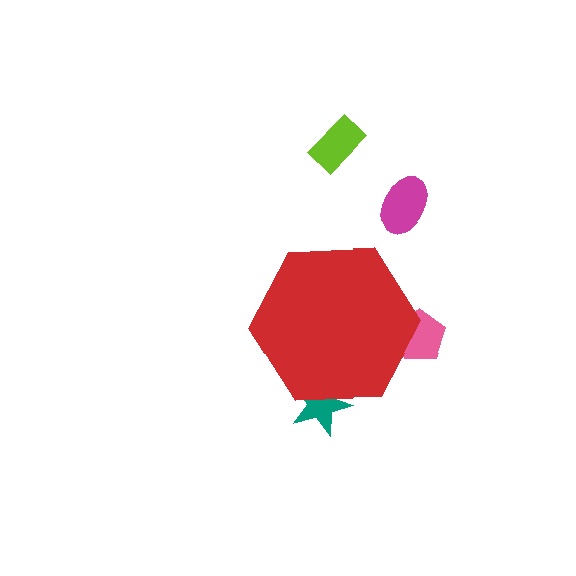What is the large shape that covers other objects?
A red hexagon.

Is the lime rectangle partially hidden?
No, the lime rectangle is fully visible.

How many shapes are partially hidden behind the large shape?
2 shapes are partially hidden.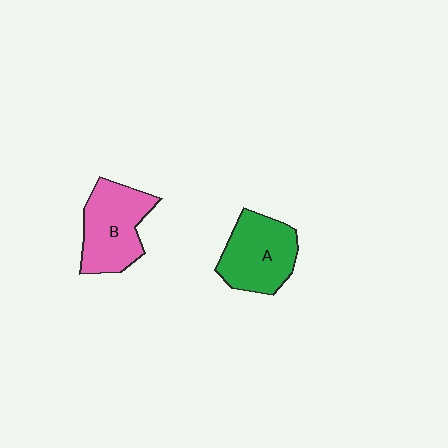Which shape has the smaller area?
Shape A (green).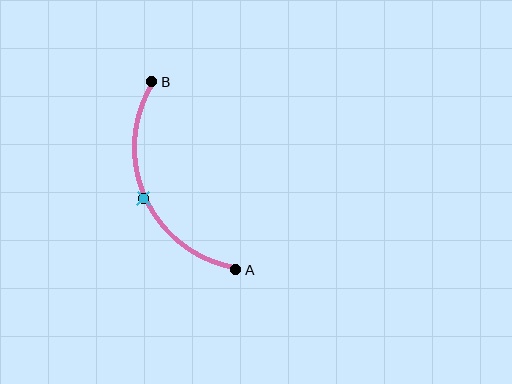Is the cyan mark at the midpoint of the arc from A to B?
Yes. The cyan mark lies on the arc at equal arc-length from both A and B — it is the arc midpoint.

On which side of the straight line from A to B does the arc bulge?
The arc bulges to the left of the straight line connecting A and B.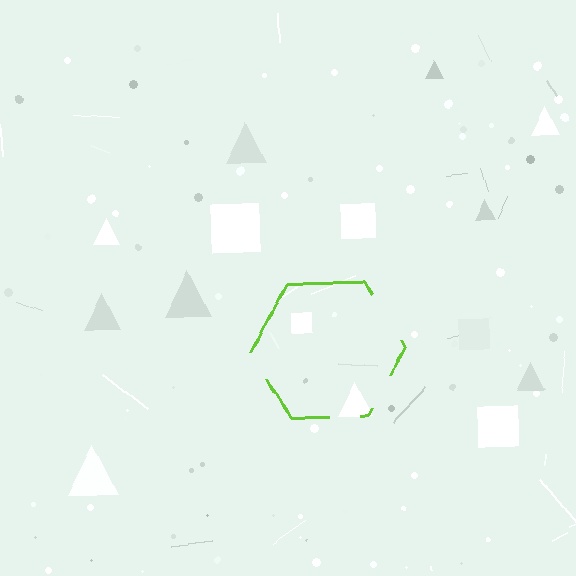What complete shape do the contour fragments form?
The contour fragments form a hexagon.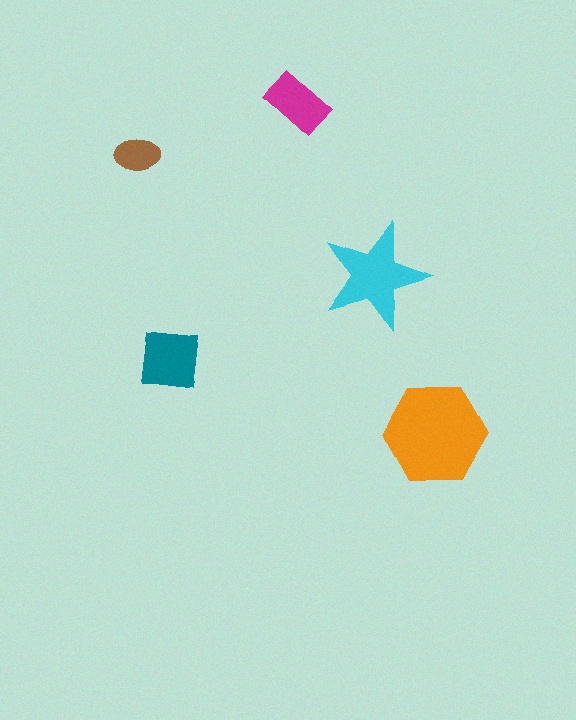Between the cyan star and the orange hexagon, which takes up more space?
The orange hexagon.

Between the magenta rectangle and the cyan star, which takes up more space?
The cyan star.